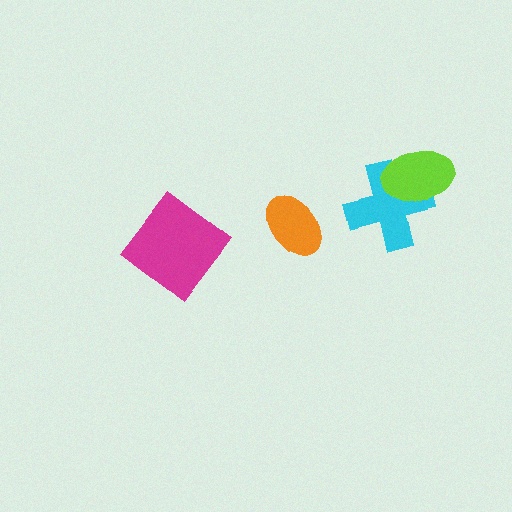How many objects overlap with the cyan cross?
1 object overlaps with the cyan cross.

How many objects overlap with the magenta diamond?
0 objects overlap with the magenta diamond.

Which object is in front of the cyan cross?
The lime ellipse is in front of the cyan cross.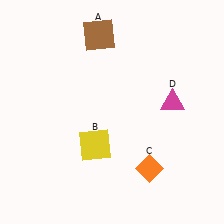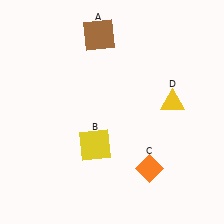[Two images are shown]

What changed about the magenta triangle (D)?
In Image 1, D is magenta. In Image 2, it changed to yellow.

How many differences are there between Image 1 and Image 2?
There is 1 difference between the two images.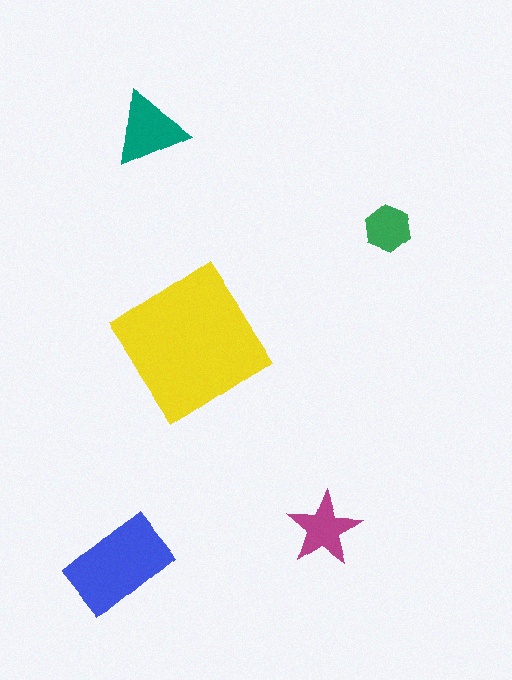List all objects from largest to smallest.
The yellow diamond, the blue rectangle, the teal triangle, the magenta star, the green hexagon.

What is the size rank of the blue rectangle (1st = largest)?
2nd.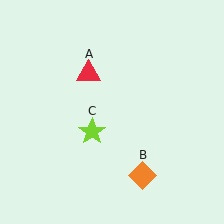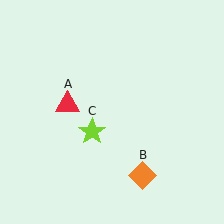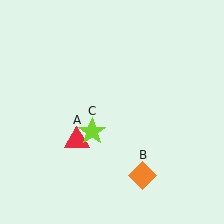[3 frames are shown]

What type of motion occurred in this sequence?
The red triangle (object A) rotated counterclockwise around the center of the scene.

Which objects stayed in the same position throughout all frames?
Orange diamond (object B) and lime star (object C) remained stationary.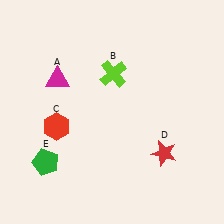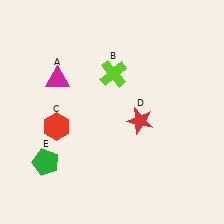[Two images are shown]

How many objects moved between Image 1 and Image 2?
1 object moved between the two images.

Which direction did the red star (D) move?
The red star (D) moved up.